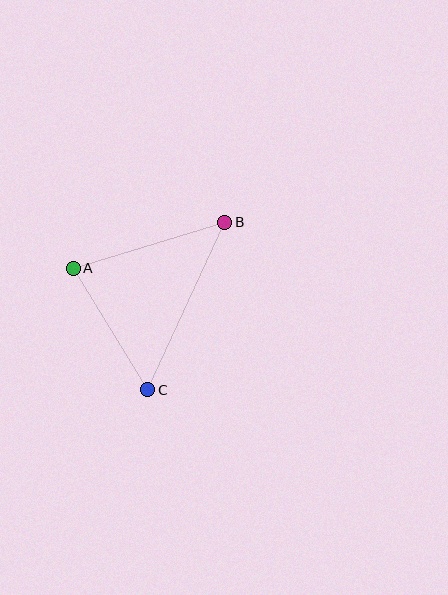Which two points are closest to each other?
Points A and C are closest to each other.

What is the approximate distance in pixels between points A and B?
The distance between A and B is approximately 158 pixels.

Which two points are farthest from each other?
Points B and C are farthest from each other.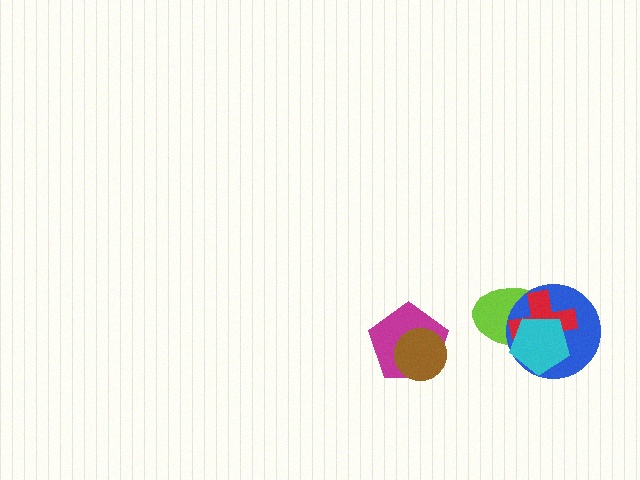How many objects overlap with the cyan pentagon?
3 objects overlap with the cyan pentagon.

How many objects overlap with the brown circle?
1 object overlaps with the brown circle.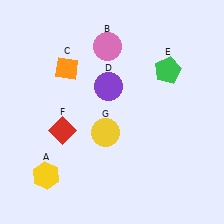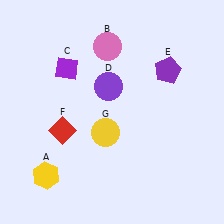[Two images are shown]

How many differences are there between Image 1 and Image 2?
There are 2 differences between the two images.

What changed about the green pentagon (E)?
In Image 1, E is green. In Image 2, it changed to purple.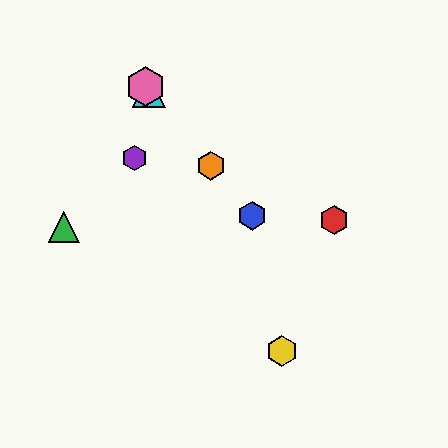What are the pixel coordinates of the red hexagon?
The red hexagon is at (334, 220).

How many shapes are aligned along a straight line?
4 shapes (the blue hexagon, the orange hexagon, the cyan triangle, the pink hexagon) are aligned along a straight line.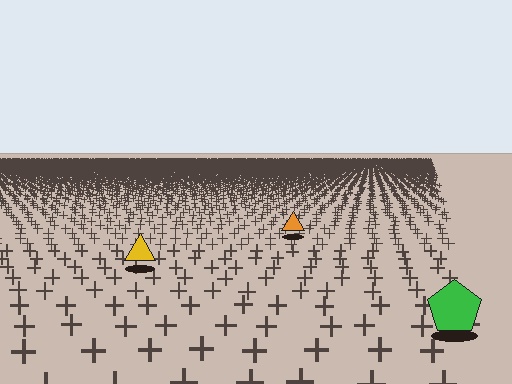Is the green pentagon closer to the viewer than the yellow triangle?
Yes. The green pentagon is closer — you can tell from the texture gradient: the ground texture is coarser near it.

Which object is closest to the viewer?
The green pentagon is closest. The texture marks near it are larger and more spread out.